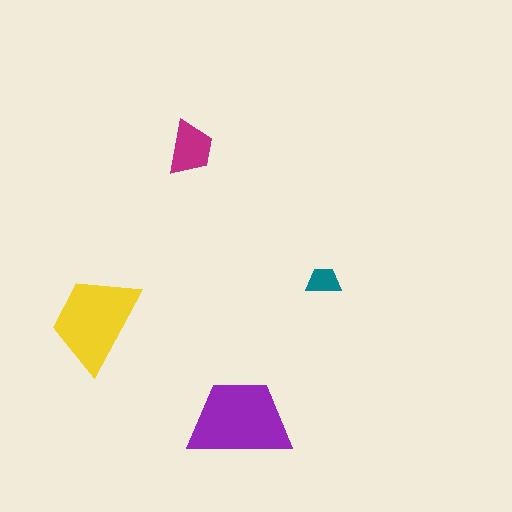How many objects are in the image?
There are 4 objects in the image.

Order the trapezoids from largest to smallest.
the purple one, the yellow one, the magenta one, the teal one.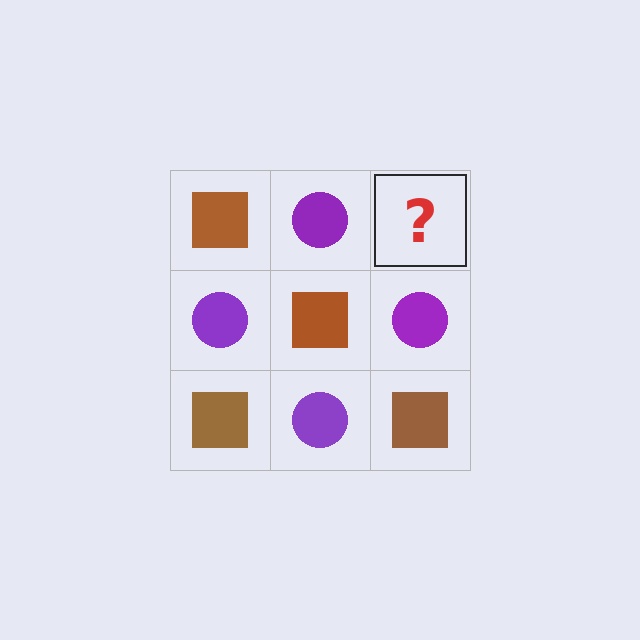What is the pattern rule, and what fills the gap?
The rule is that it alternates brown square and purple circle in a checkerboard pattern. The gap should be filled with a brown square.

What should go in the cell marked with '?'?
The missing cell should contain a brown square.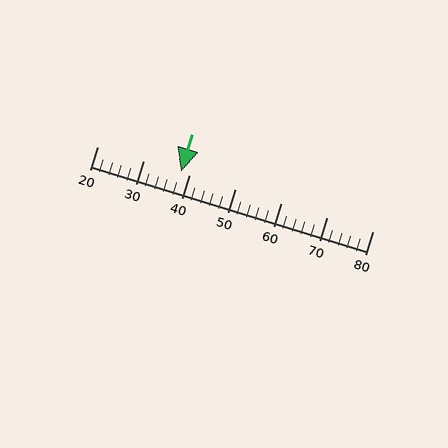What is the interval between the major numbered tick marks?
The major tick marks are spaced 10 units apart.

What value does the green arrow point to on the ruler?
The green arrow points to approximately 38.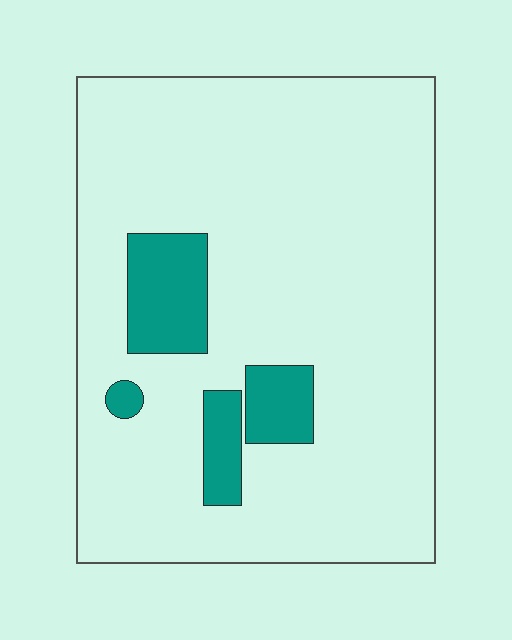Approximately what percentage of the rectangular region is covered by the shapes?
Approximately 10%.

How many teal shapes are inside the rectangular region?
4.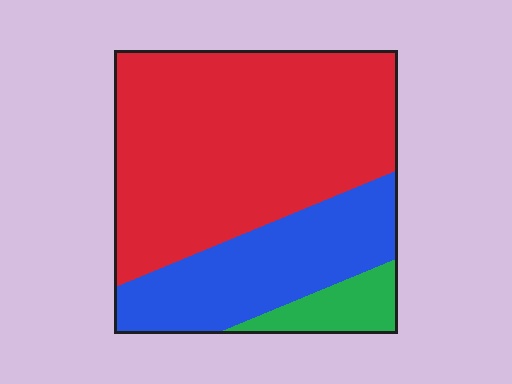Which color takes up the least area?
Green, at roughly 10%.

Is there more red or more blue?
Red.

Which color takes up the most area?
Red, at roughly 65%.